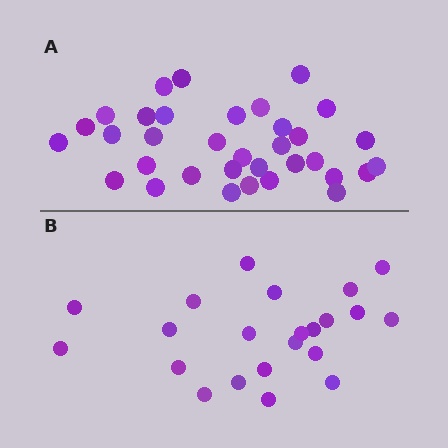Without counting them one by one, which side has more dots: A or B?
Region A (the top region) has more dots.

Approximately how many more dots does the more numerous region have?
Region A has roughly 12 or so more dots than region B.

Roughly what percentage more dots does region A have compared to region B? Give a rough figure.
About 55% more.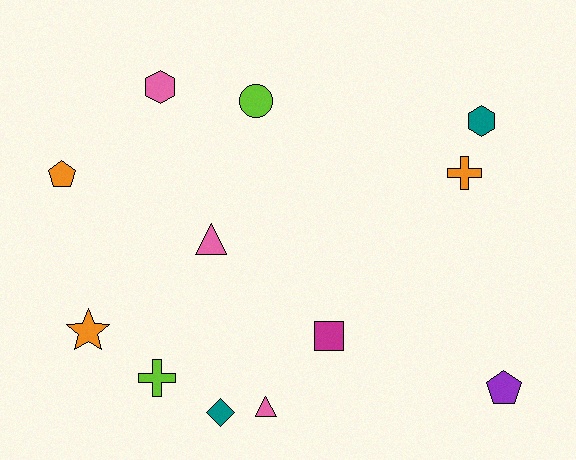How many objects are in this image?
There are 12 objects.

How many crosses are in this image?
There are 2 crosses.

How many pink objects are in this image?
There are 3 pink objects.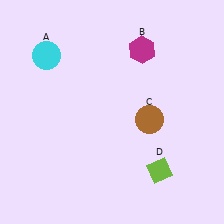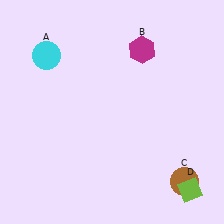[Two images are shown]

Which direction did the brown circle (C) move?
The brown circle (C) moved down.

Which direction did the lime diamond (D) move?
The lime diamond (D) moved right.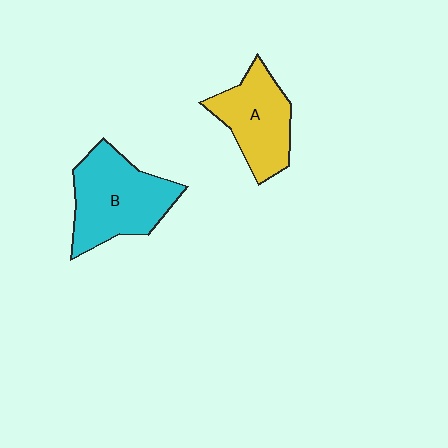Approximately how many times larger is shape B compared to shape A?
Approximately 1.3 times.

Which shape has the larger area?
Shape B (cyan).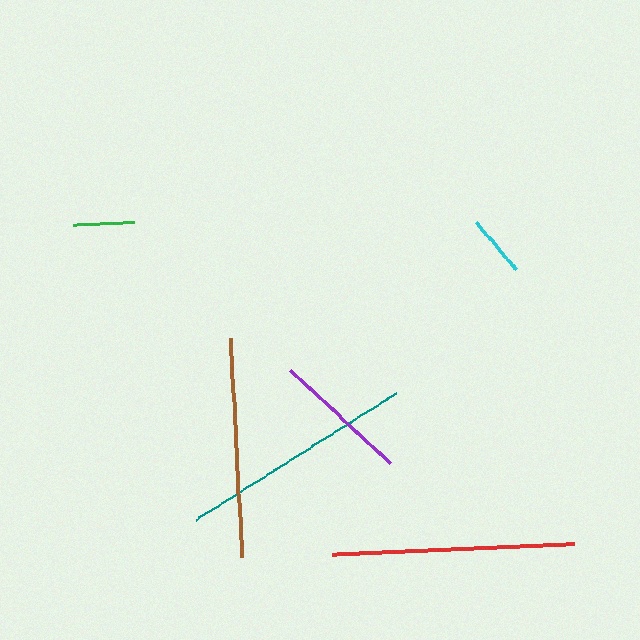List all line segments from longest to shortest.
From longest to shortest: red, teal, brown, purple, cyan, green.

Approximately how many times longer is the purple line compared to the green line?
The purple line is approximately 2.2 times the length of the green line.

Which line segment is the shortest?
The green line is the shortest at approximately 61 pixels.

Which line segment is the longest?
The red line is the longest at approximately 243 pixels.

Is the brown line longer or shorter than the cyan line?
The brown line is longer than the cyan line.